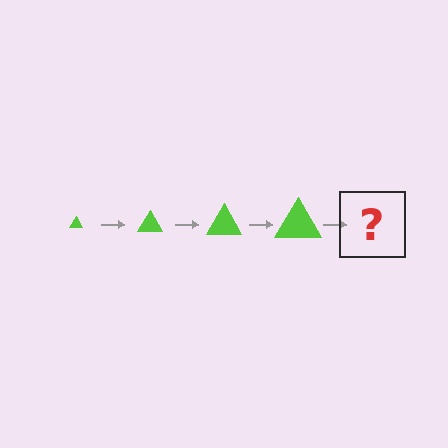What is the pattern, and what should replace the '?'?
The pattern is that the triangle gets progressively larger each step. The '?' should be a lime triangle, larger than the previous one.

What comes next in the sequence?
The next element should be a lime triangle, larger than the previous one.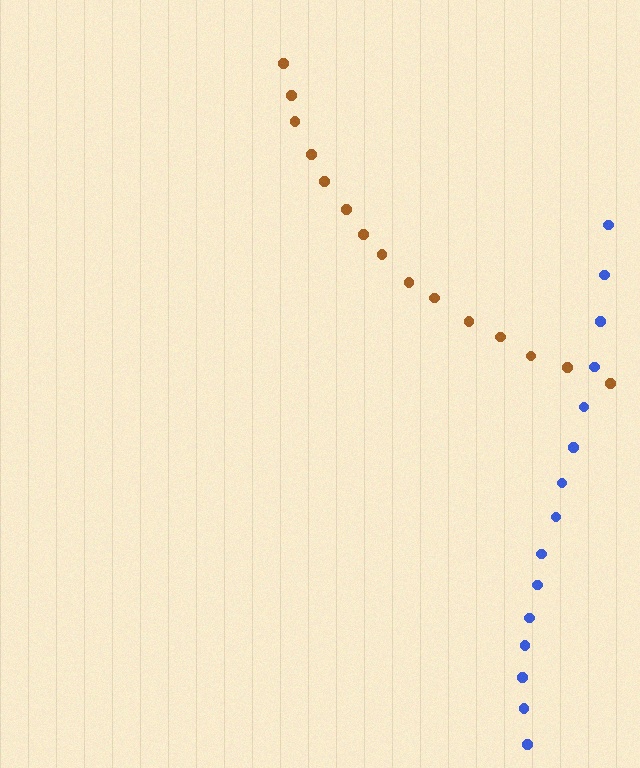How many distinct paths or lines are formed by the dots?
There are 2 distinct paths.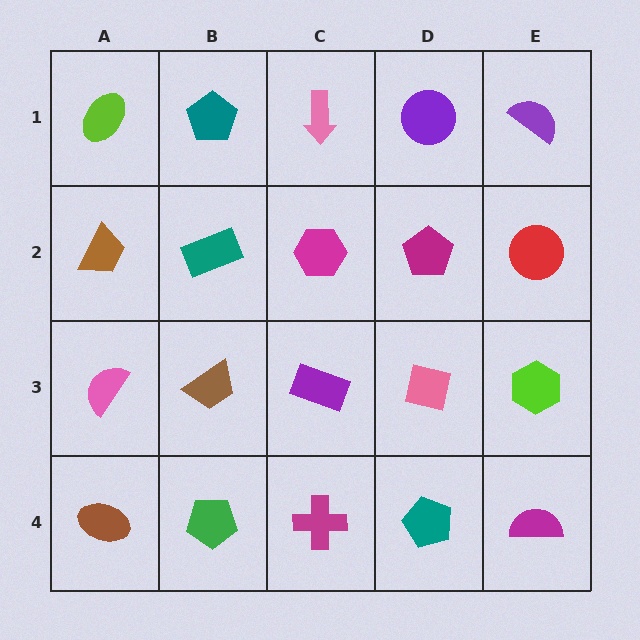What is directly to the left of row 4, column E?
A teal pentagon.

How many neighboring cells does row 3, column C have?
4.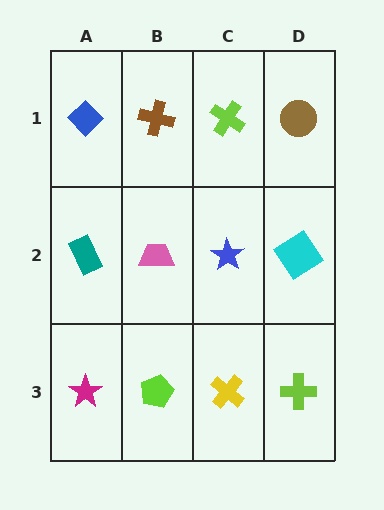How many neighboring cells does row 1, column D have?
2.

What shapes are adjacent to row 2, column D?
A brown circle (row 1, column D), a lime cross (row 3, column D), a blue star (row 2, column C).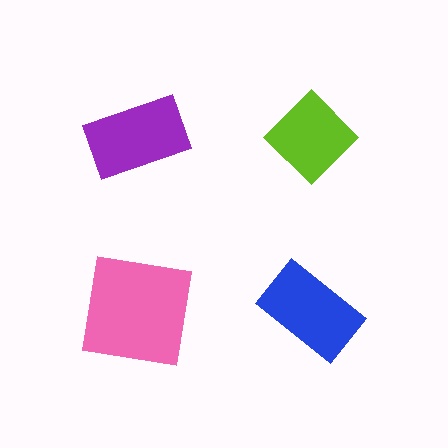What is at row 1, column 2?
A lime diamond.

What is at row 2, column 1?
A pink square.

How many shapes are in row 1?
2 shapes.